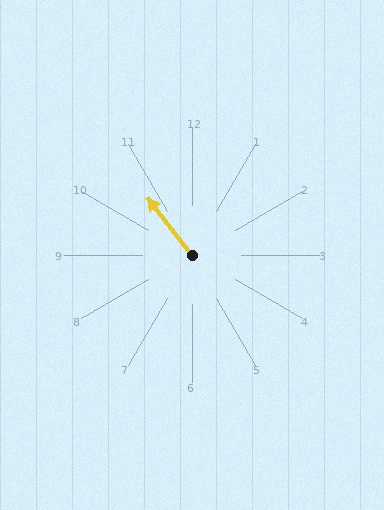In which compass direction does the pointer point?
Northwest.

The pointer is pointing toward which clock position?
Roughly 11 o'clock.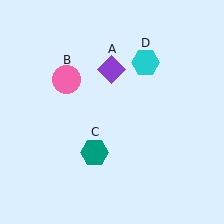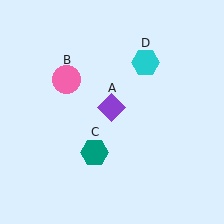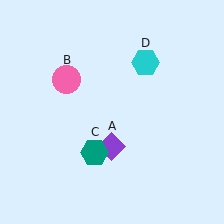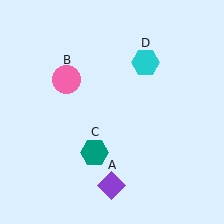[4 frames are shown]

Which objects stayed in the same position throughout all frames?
Pink circle (object B) and teal hexagon (object C) and cyan hexagon (object D) remained stationary.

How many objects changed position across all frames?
1 object changed position: purple diamond (object A).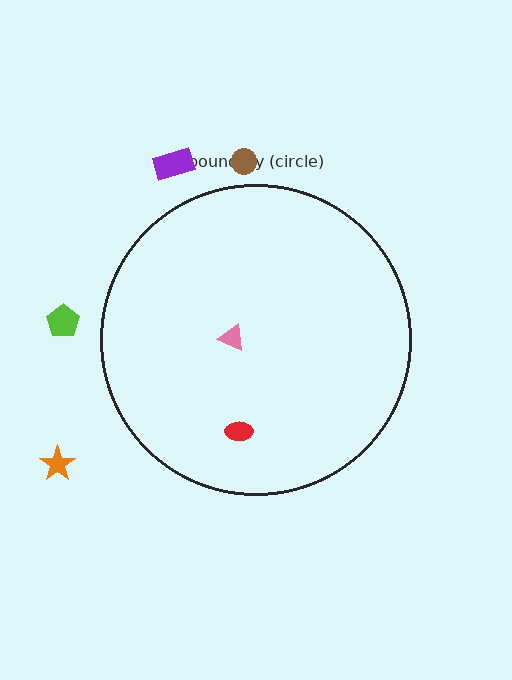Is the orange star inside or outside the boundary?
Outside.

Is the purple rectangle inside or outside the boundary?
Outside.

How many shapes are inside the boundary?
2 inside, 4 outside.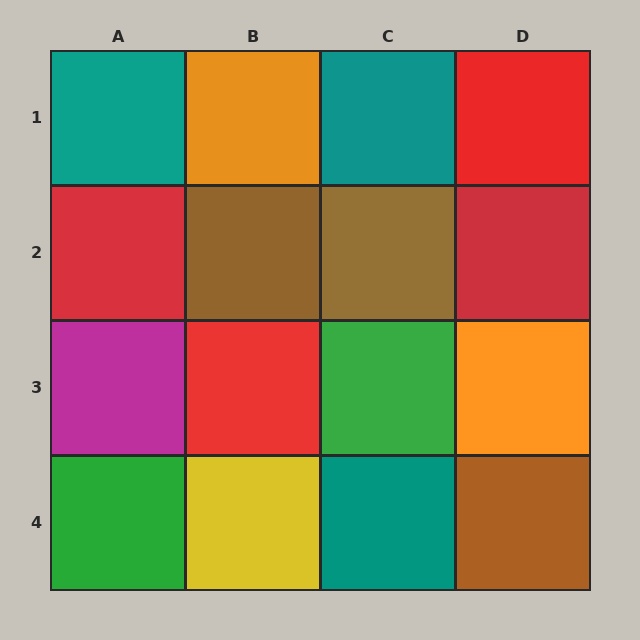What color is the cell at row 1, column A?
Teal.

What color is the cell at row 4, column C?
Teal.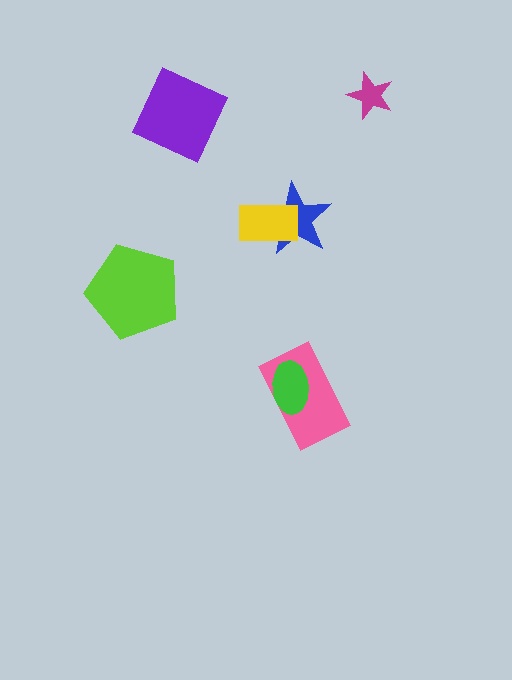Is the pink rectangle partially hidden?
Yes, it is partially covered by another shape.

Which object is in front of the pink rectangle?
The green ellipse is in front of the pink rectangle.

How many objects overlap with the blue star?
1 object overlaps with the blue star.